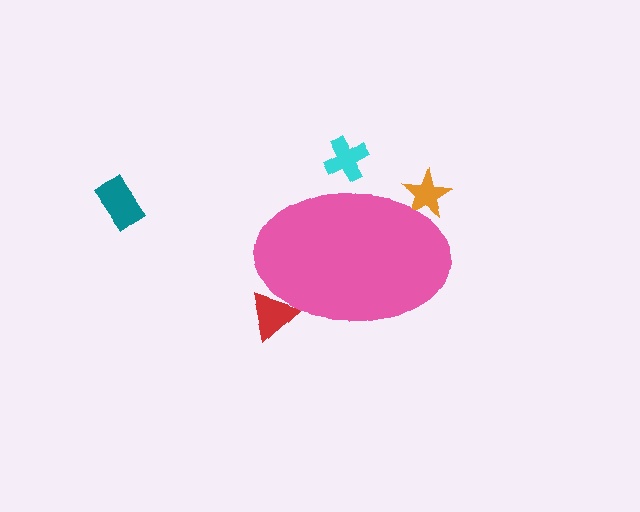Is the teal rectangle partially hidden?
No, the teal rectangle is fully visible.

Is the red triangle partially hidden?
Yes, the red triangle is partially hidden behind the pink ellipse.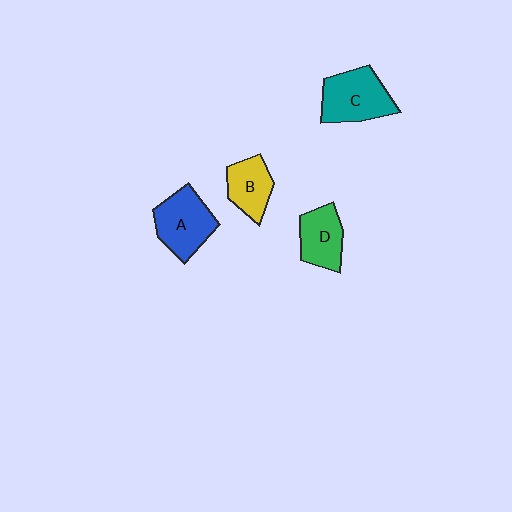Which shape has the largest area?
Shape C (teal).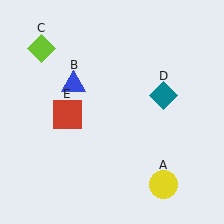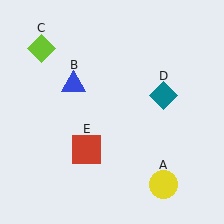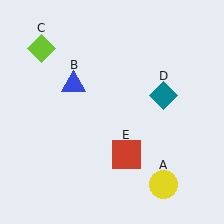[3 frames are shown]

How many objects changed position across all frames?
1 object changed position: red square (object E).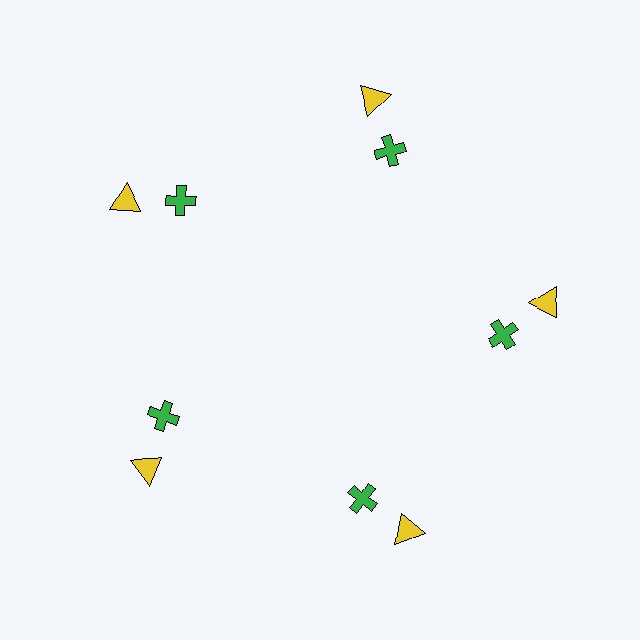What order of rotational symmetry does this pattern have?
This pattern has 5-fold rotational symmetry.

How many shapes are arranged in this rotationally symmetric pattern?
There are 10 shapes, arranged in 5 groups of 2.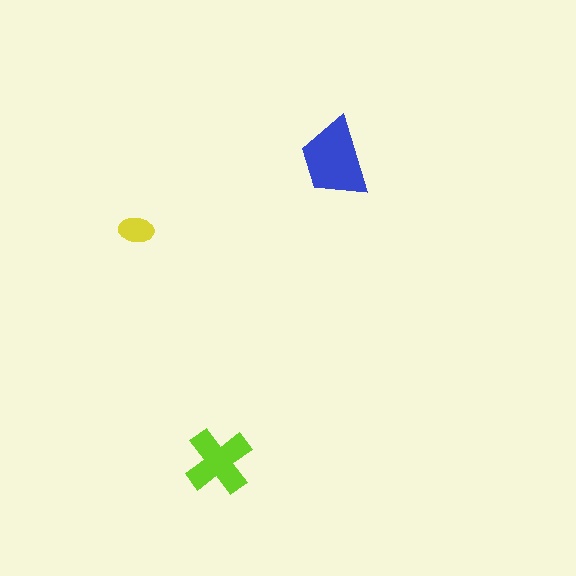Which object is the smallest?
The yellow ellipse.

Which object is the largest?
The blue trapezoid.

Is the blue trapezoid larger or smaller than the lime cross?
Larger.